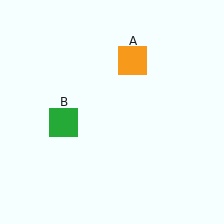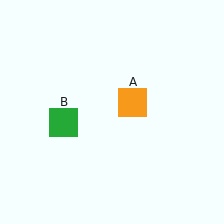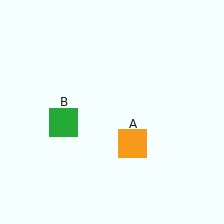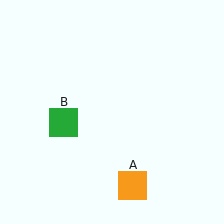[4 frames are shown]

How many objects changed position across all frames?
1 object changed position: orange square (object A).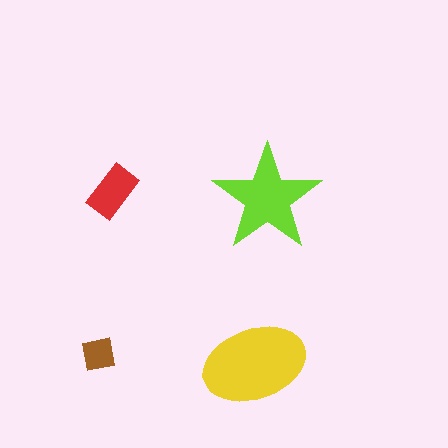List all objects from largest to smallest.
The yellow ellipse, the lime star, the red rectangle, the brown square.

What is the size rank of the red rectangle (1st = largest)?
3rd.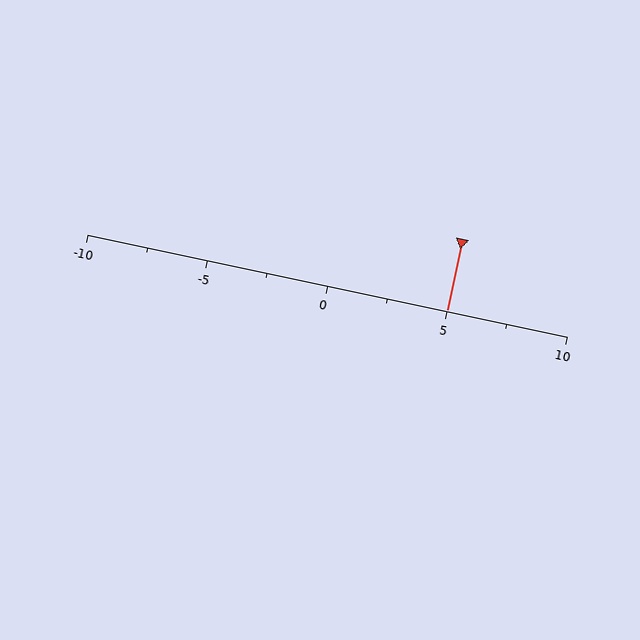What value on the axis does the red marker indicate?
The marker indicates approximately 5.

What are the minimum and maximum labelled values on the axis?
The axis runs from -10 to 10.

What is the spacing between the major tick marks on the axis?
The major ticks are spaced 5 apart.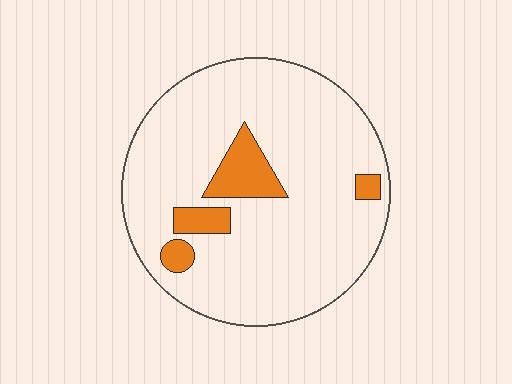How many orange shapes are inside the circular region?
4.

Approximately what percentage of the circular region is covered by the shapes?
Approximately 10%.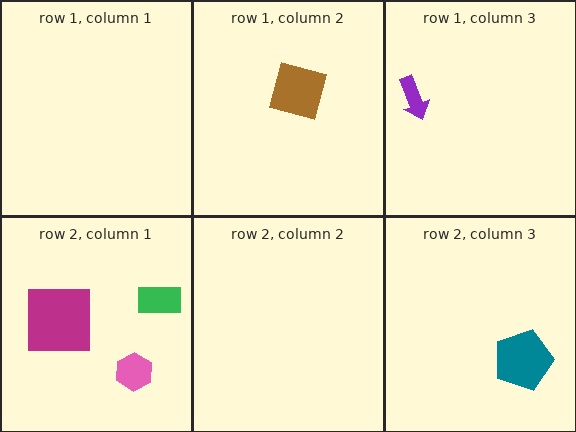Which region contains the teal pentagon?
The row 2, column 3 region.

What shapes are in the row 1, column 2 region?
The brown diamond.